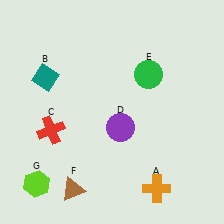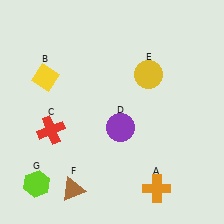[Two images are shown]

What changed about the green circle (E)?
In Image 1, E is green. In Image 2, it changed to yellow.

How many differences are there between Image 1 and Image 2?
There are 2 differences between the two images.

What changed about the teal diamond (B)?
In Image 1, B is teal. In Image 2, it changed to yellow.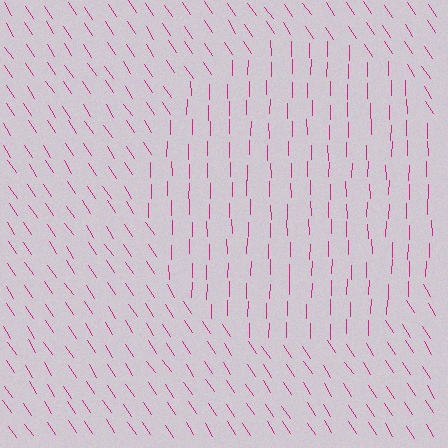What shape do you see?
I see a circle.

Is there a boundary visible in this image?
Yes, there is a texture boundary formed by a change in line orientation.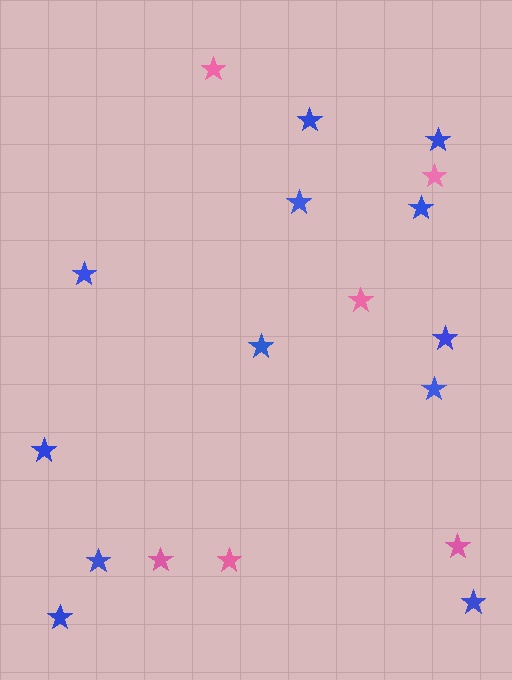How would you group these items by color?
There are 2 groups: one group of blue stars (12) and one group of pink stars (6).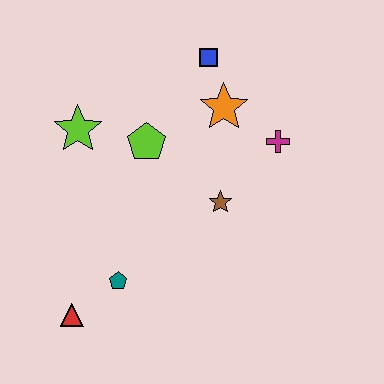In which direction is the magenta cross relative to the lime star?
The magenta cross is to the right of the lime star.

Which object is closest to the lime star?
The lime pentagon is closest to the lime star.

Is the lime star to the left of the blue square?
Yes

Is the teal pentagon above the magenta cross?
No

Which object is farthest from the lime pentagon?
The red triangle is farthest from the lime pentagon.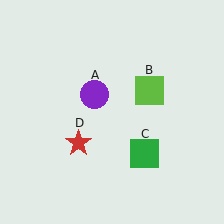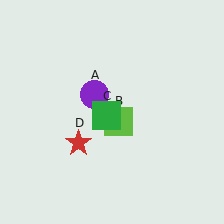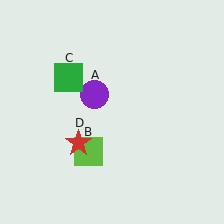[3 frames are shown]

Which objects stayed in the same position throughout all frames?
Purple circle (object A) and red star (object D) remained stationary.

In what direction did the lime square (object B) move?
The lime square (object B) moved down and to the left.